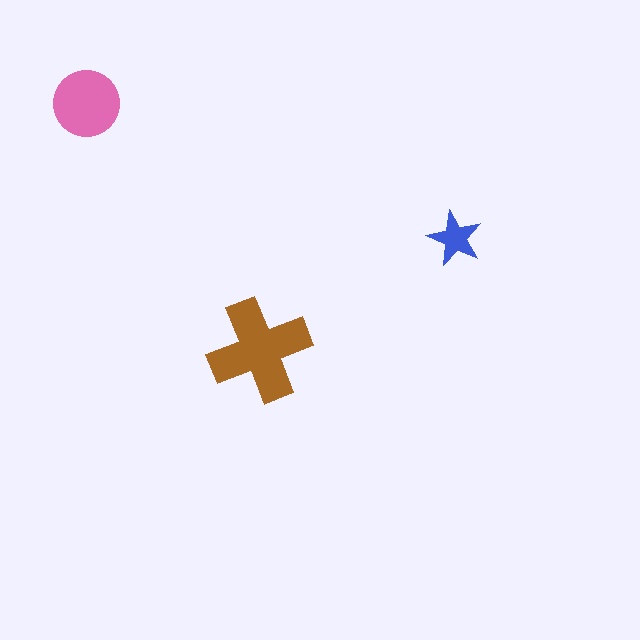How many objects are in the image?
There are 3 objects in the image.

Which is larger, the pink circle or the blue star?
The pink circle.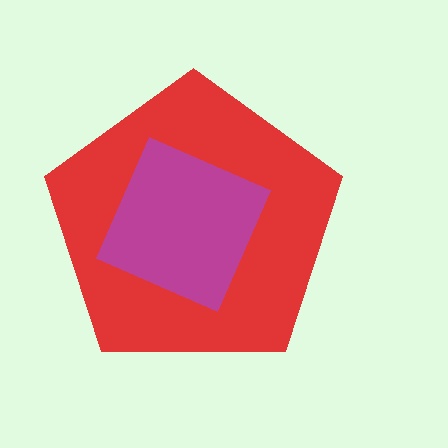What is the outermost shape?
The red pentagon.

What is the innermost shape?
The magenta diamond.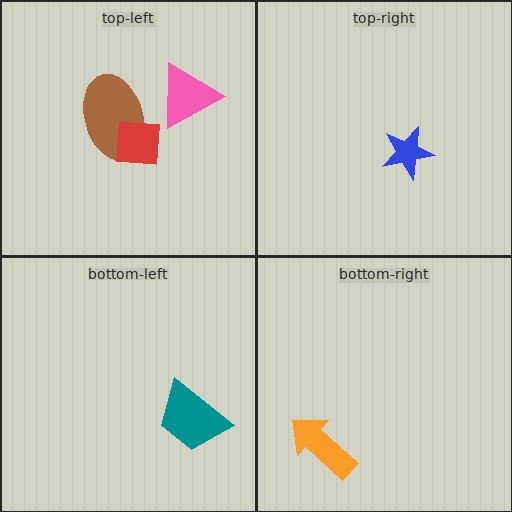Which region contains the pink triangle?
The top-left region.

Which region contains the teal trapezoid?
The bottom-left region.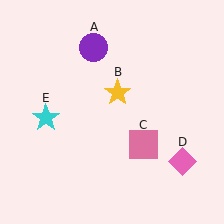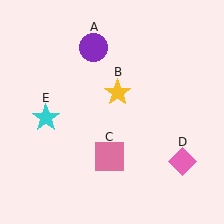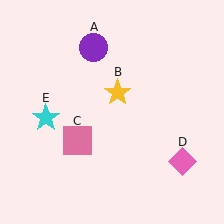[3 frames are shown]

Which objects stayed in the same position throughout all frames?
Purple circle (object A) and yellow star (object B) and pink diamond (object D) and cyan star (object E) remained stationary.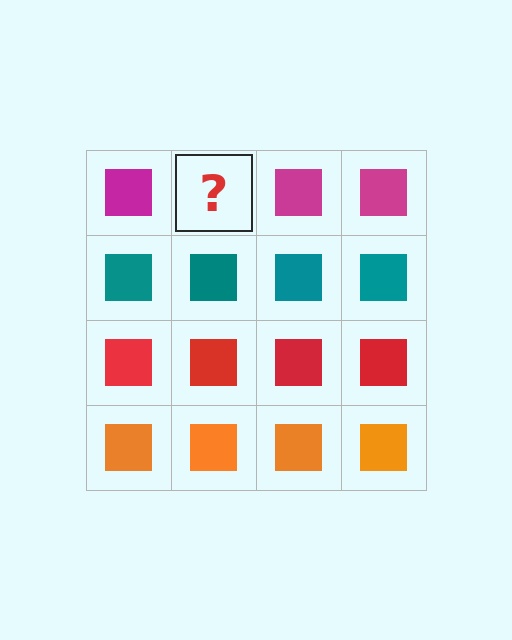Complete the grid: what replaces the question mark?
The question mark should be replaced with a magenta square.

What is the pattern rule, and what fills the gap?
The rule is that each row has a consistent color. The gap should be filled with a magenta square.